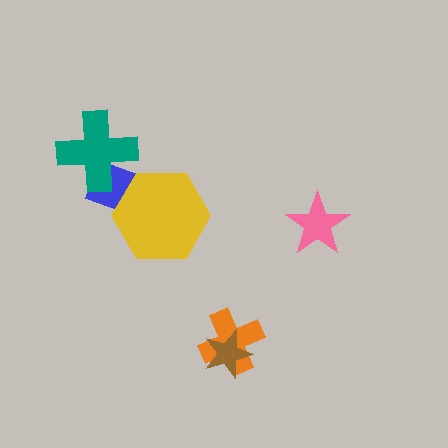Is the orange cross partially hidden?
Yes, it is partially covered by another shape.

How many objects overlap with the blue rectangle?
2 objects overlap with the blue rectangle.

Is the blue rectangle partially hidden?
Yes, it is partially covered by another shape.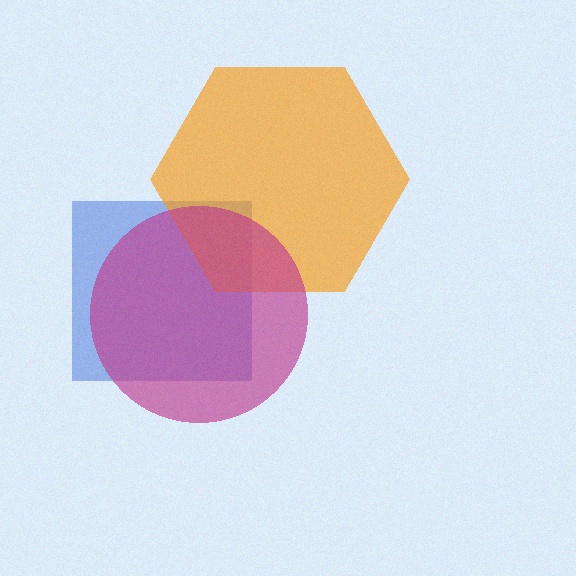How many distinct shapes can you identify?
There are 3 distinct shapes: a blue square, an orange hexagon, a magenta circle.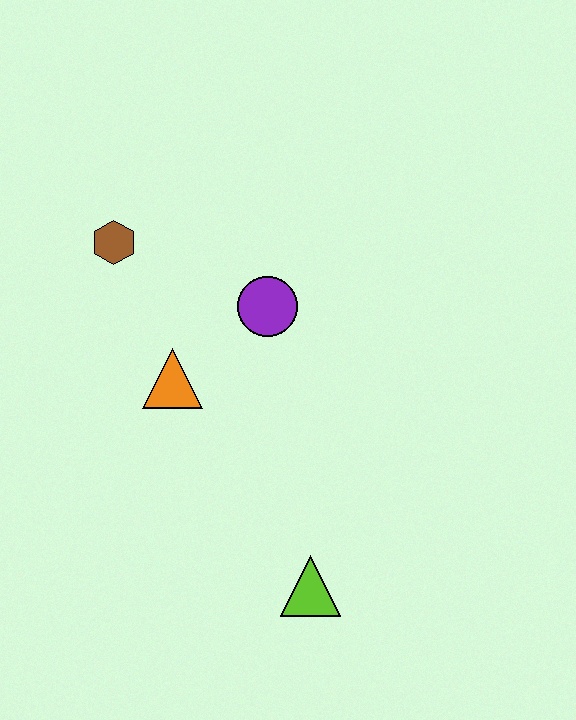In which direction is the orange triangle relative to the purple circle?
The orange triangle is to the left of the purple circle.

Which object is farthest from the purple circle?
The lime triangle is farthest from the purple circle.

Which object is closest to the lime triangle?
The orange triangle is closest to the lime triangle.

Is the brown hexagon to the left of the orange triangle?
Yes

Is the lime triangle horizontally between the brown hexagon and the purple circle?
No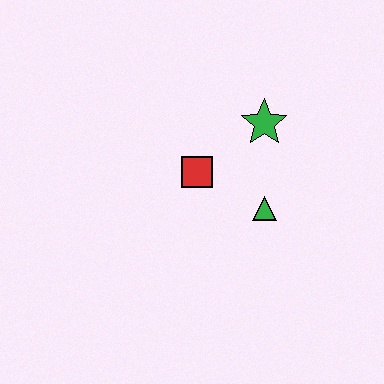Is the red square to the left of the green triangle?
Yes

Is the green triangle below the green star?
Yes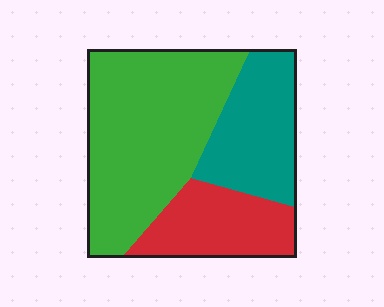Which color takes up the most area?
Green, at roughly 50%.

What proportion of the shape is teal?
Teal takes up about one quarter (1/4) of the shape.